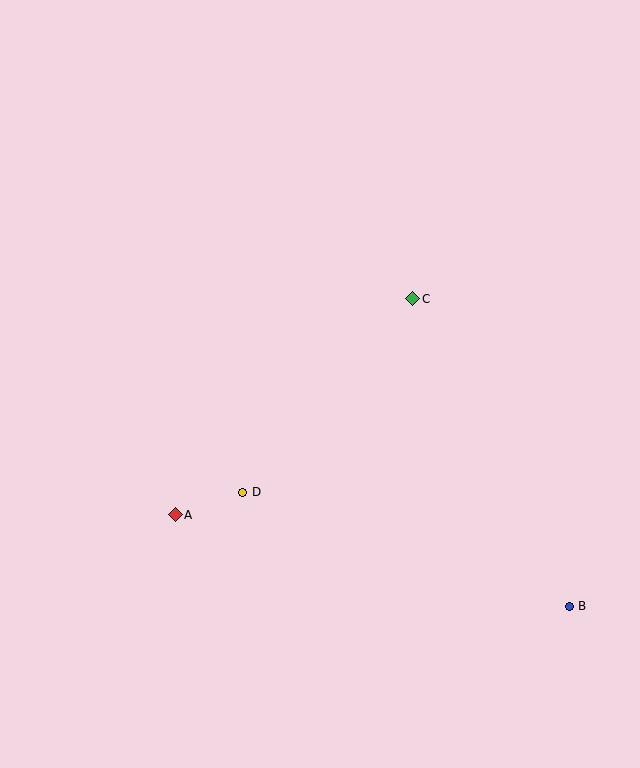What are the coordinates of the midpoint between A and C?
The midpoint between A and C is at (294, 407).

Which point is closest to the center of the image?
Point C at (413, 299) is closest to the center.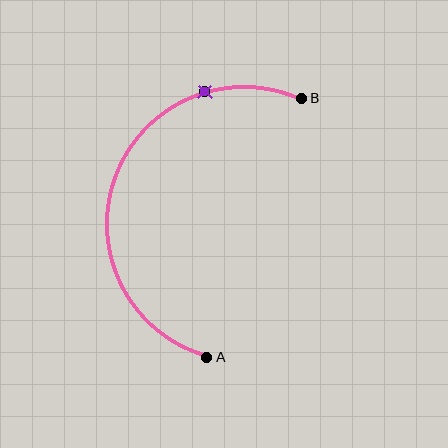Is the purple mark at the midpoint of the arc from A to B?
No. The purple mark lies on the arc but is closer to endpoint B. The arc midpoint would be at the point on the curve equidistant along the arc from both A and B.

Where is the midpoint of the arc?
The arc midpoint is the point on the curve farthest from the straight line joining A and B. It sits to the left of that line.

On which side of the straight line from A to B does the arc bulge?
The arc bulges to the left of the straight line connecting A and B.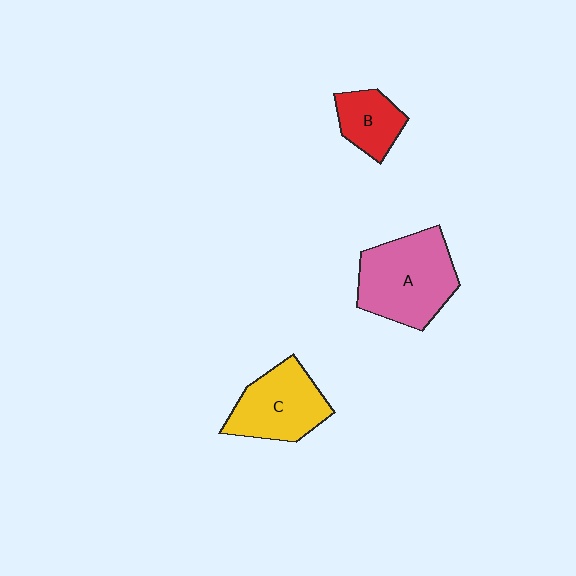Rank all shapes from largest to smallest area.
From largest to smallest: A (pink), C (yellow), B (red).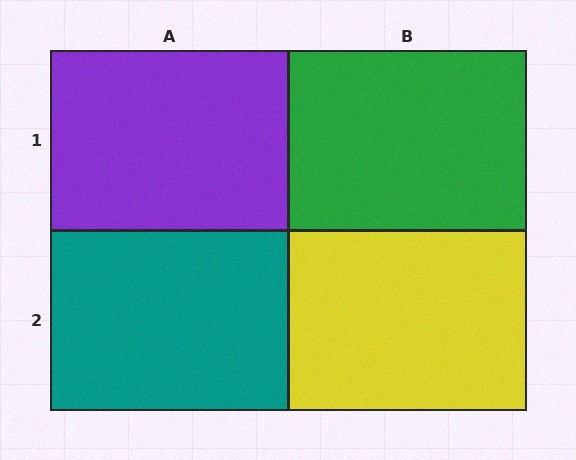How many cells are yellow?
1 cell is yellow.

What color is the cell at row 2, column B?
Yellow.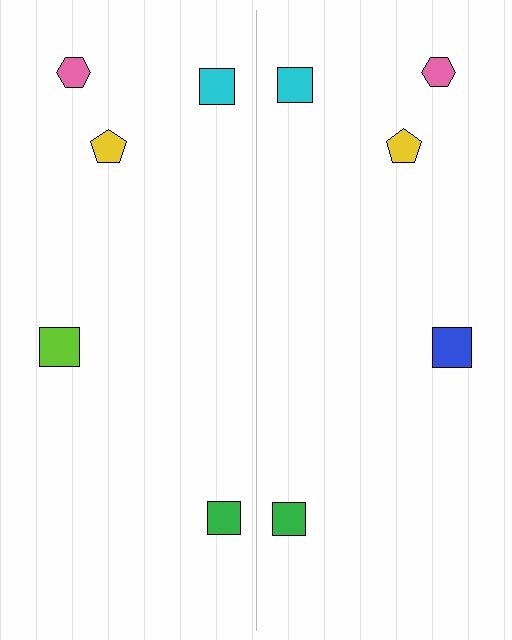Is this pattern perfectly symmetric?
No, the pattern is not perfectly symmetric. The blue square on the right side breaks the symmetry — its mirror counterpart is lime.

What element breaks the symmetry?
The blue square on the right side breaks the symmetry — its mirror counterpart is lime.